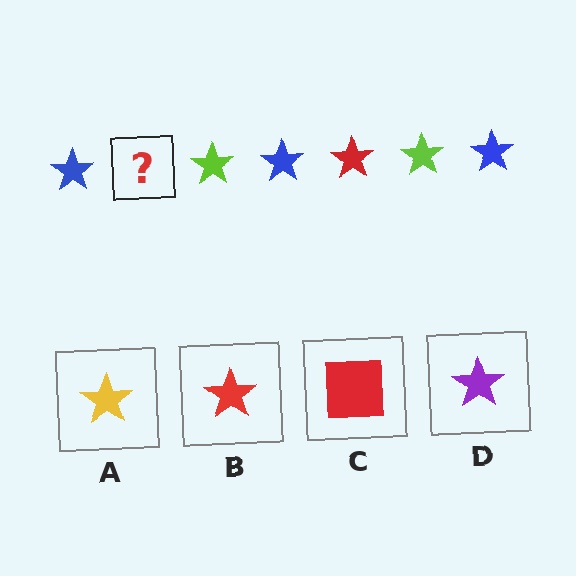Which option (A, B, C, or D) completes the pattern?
B.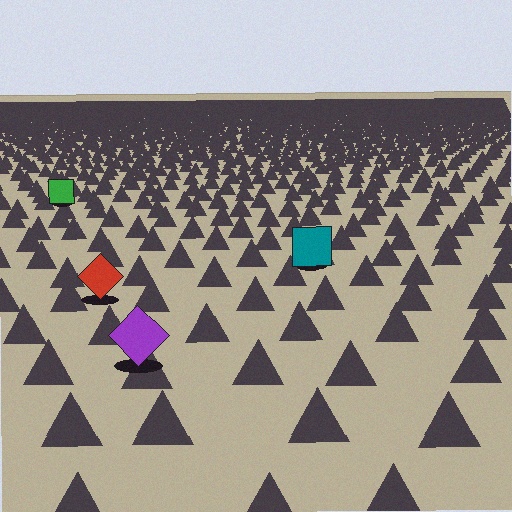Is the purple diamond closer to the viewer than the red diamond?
Yes. The purple diamond is closer — you can tell from the texture gradient: the ground texture is coarser near it.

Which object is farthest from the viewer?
The green square is farthest from the viewer. It appears smaller and the ground texture around it is denser.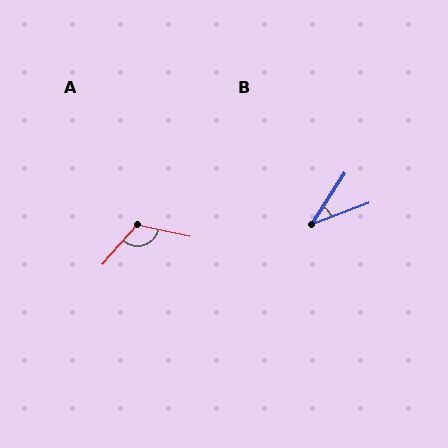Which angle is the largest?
A, at approximately 119 degrees.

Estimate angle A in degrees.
Approximately 119 degrees.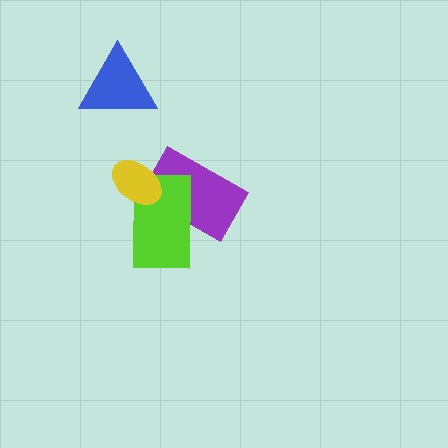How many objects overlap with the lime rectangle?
2 objects overlap with the lime rectangle.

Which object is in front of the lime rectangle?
The yellow ellipse is in front of the lime rectangle.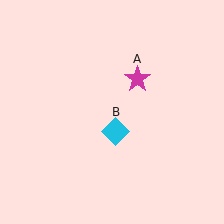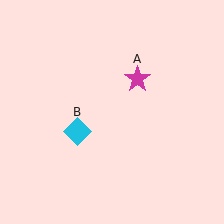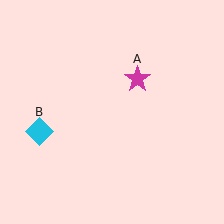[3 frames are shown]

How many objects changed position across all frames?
1 object changed position: cyan diamond (object B).